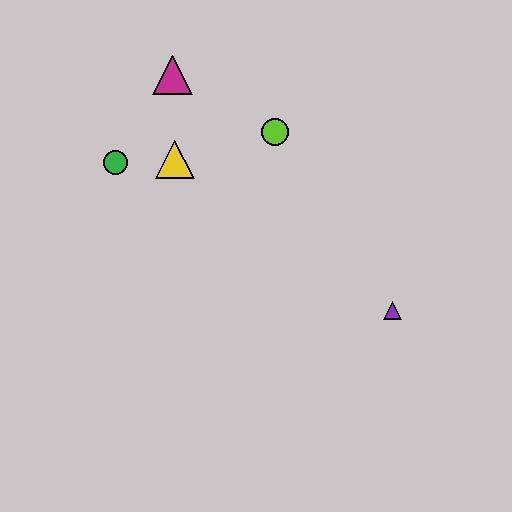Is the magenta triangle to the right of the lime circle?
No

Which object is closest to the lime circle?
The yellow triangle is closest to the lime circle.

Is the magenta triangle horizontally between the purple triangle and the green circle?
Yes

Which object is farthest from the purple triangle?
The magenta triangle is farthest from the purple triangle.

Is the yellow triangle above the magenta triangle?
No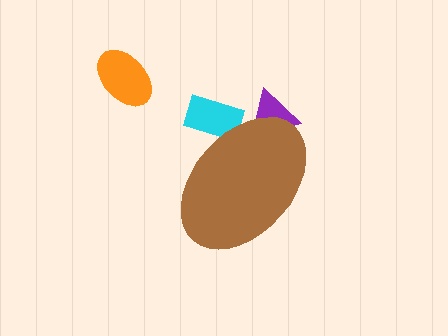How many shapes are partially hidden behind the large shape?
2 shapes are partially hidden.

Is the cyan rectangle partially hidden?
Yes, the cyan rectangle is partially hidden behind the brown ellipse.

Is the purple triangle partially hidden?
Yes, the purple triangle is partially hidden behind the brown ellipse.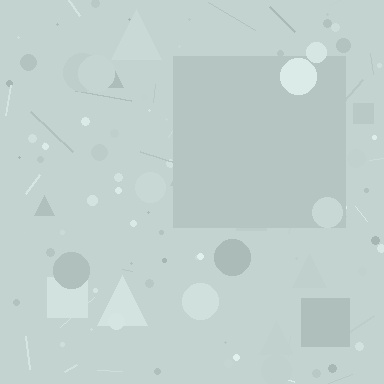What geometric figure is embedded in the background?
A square is embedded in the background.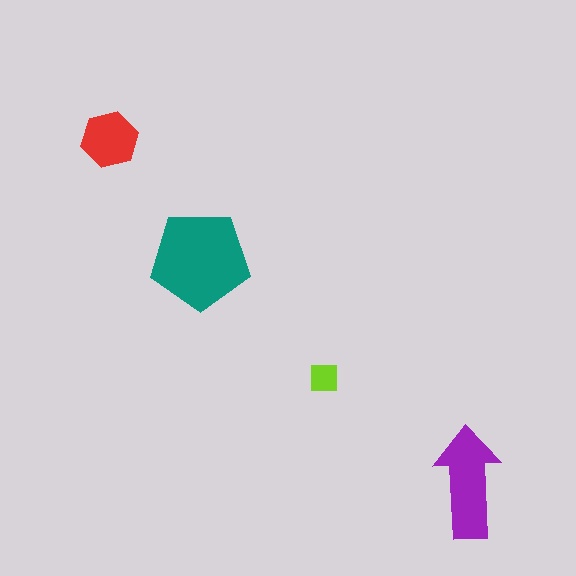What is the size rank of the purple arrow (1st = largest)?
2nd.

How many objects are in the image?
There are 4 objects in the image.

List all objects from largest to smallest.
The teal pentagon, the purple arrow, the red hexagon, the lime square.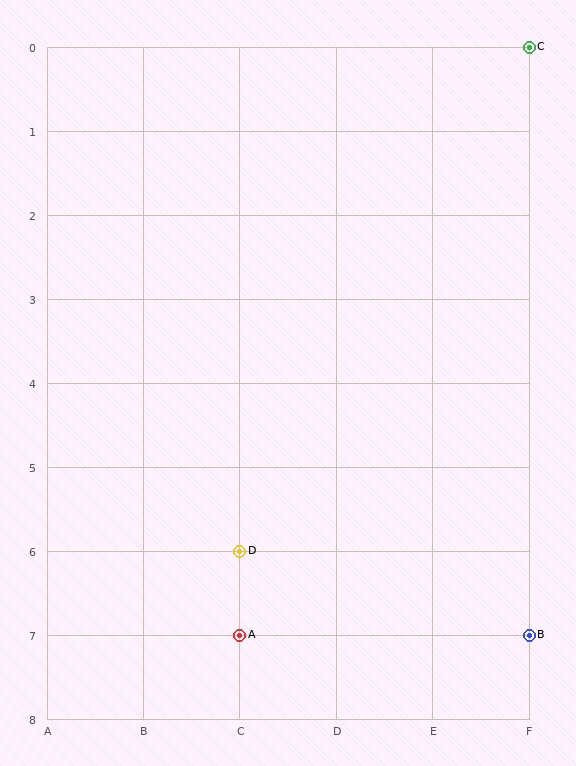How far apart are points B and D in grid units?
Points B and D are 3 columns and 1 row apart (about 3.2 grid units diagonally).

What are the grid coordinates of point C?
Point C is at grid coordinates (F, 0).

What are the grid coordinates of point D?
Point D is at grid coordinates (C, 6).